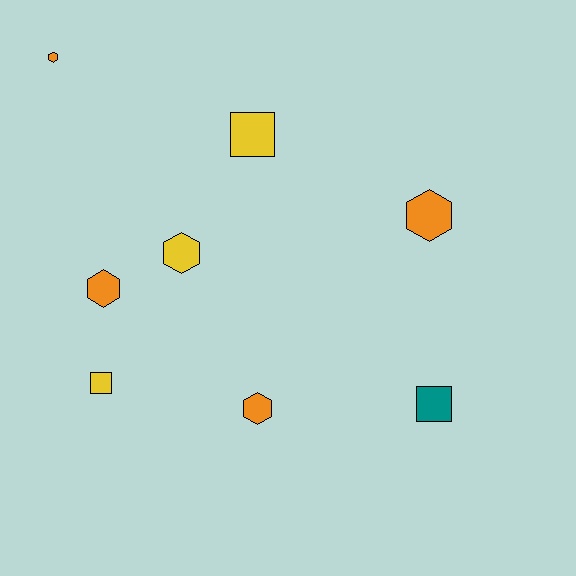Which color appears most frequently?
Orange, with 4 objects.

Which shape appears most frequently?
Hexagon, with 5 objects.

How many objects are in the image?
There are 8 objects.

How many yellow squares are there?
There are 2 yellow squares.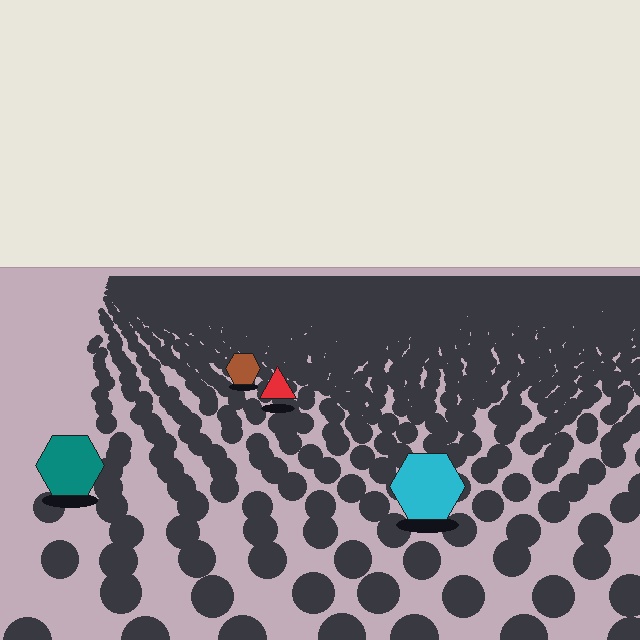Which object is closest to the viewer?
The cyan hexagon is closest. The texture marks near it are larger and more spread out.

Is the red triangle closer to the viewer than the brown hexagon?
Yes. The red triangle is closer — you can tell from the texture gradient: the ground texture is coarser near it.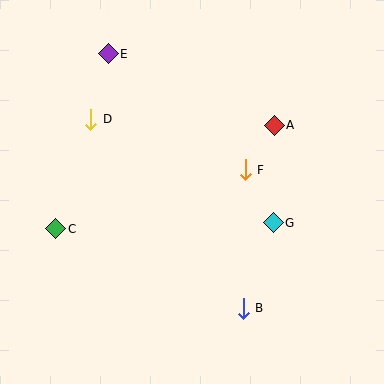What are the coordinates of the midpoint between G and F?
The midpoint between G and F is at (259, 196).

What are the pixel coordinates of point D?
Point D is at (91, 119).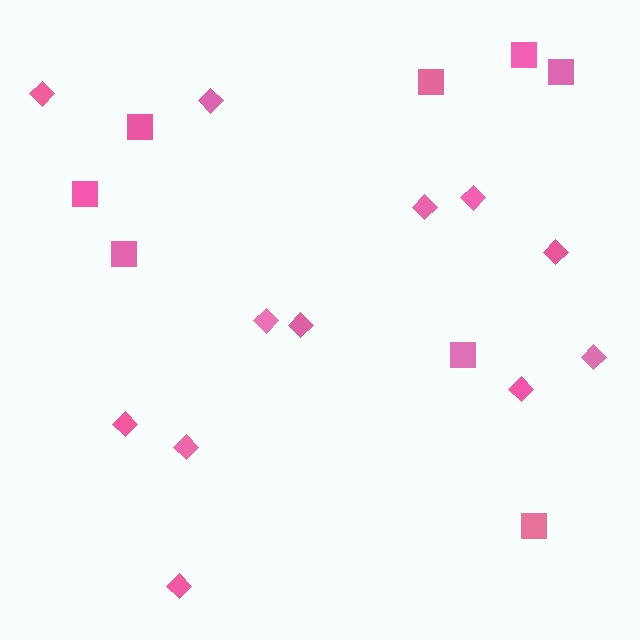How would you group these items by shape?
There are 2 groups: one group of squares (8) and one group of diamonds (12).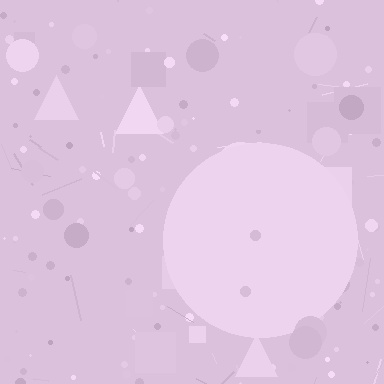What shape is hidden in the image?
A circle is hidden in the image.